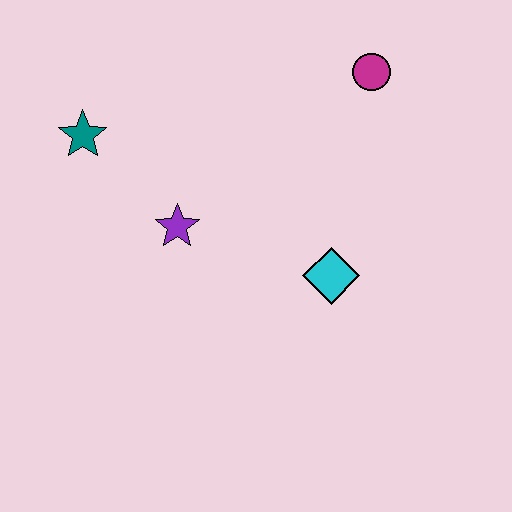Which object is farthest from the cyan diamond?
The teal star is farthest from the cyan diamond.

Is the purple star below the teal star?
Yes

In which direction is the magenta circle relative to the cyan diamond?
The magenta circle is above the cyan diamond.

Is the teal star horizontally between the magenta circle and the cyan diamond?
No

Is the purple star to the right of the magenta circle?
No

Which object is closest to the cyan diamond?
The purple star is closest to the cyan diamond.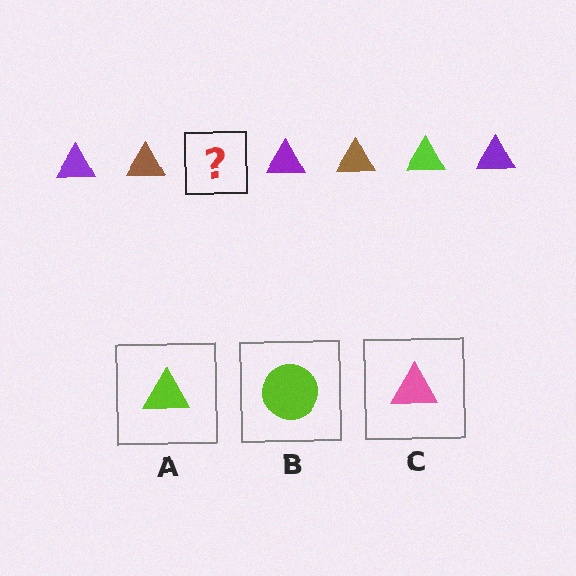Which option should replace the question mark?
Option A.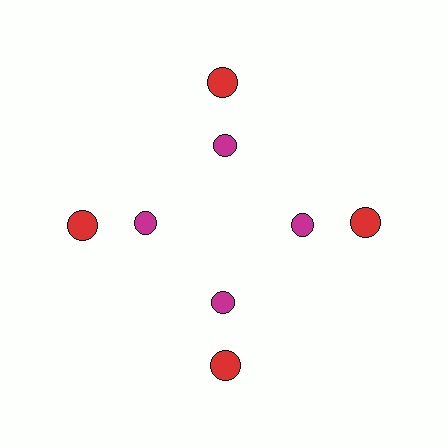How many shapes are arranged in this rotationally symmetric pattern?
There are 8 shapes, arranged in 4 groups of 2.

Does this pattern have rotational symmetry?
Yes, this pattern has 4-fold rotational symmetry. It looks the same after rotating 90 degrees around the center.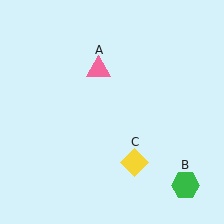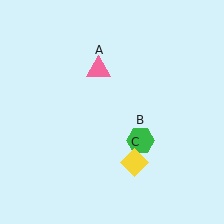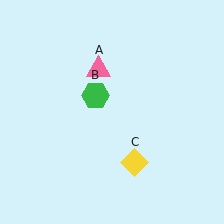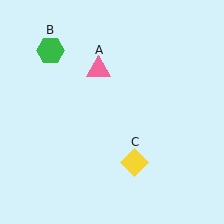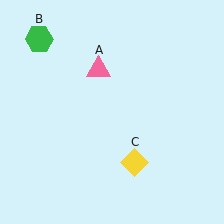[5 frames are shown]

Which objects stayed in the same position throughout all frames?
Pink triangle (object A) and yellow diamond (object C) remained stationary.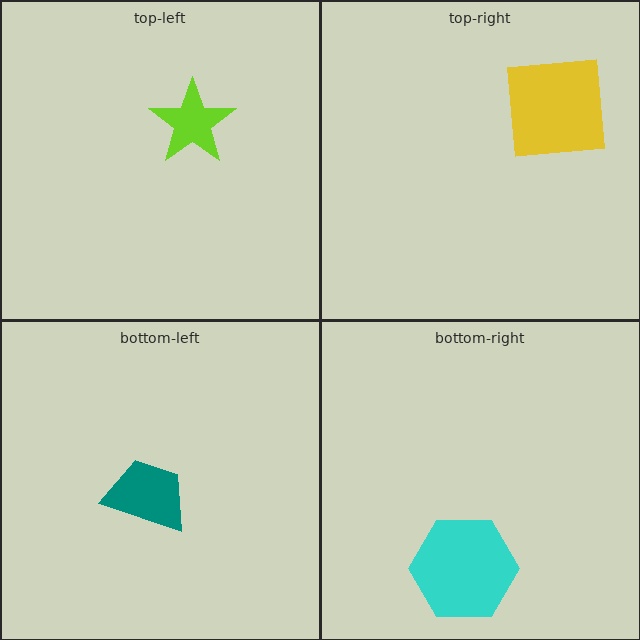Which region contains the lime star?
The top-left region.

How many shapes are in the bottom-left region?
1.